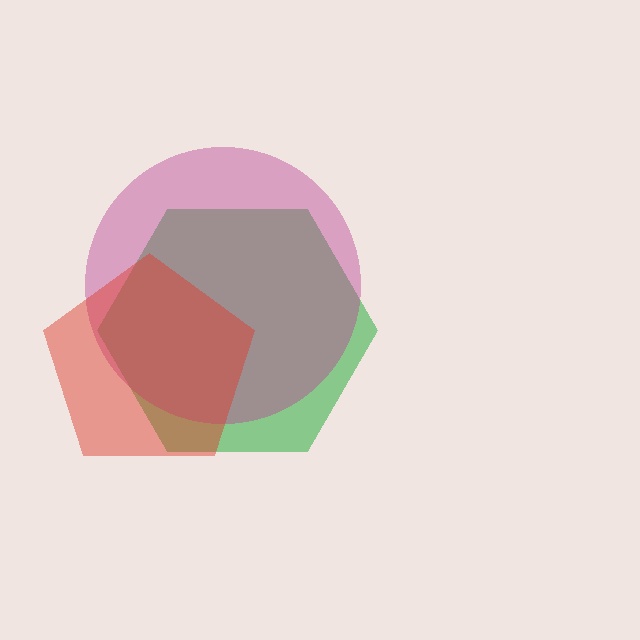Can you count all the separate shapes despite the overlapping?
Yes, there are 3 separate shapes.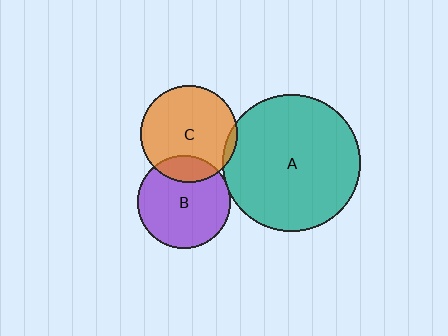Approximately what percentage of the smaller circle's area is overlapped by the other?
Approximately 5%.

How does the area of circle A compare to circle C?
Approximately 2.0 times.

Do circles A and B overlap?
Yes.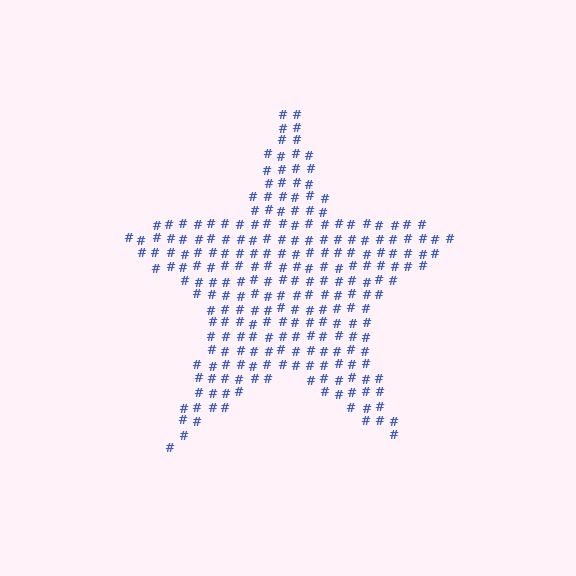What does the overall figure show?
The overall figure shows a star.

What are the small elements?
The small elements are hash symbols.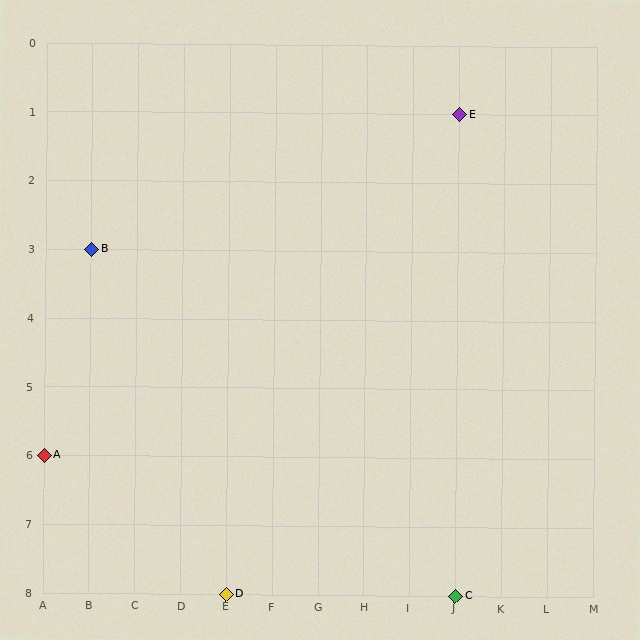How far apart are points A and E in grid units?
Points A and E are 9 columns and 5 rows apart (about 10.3 grid units diagonally).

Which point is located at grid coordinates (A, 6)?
Point A is at (A, 6).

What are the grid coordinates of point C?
Point C is at grid coordinates (J, 8).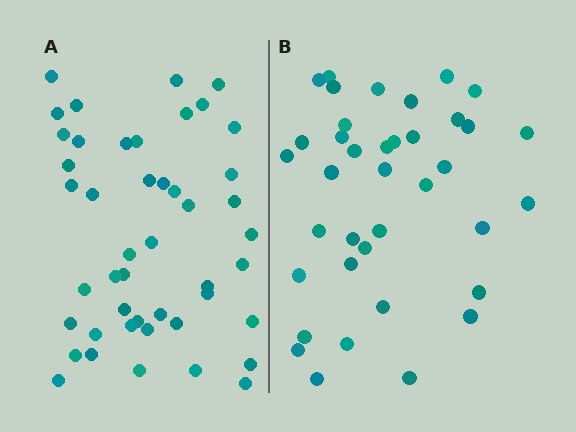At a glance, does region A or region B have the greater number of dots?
Region A (the left region) has more dots.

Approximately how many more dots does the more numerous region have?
Region A has roughly 8 or so more dots than region B.